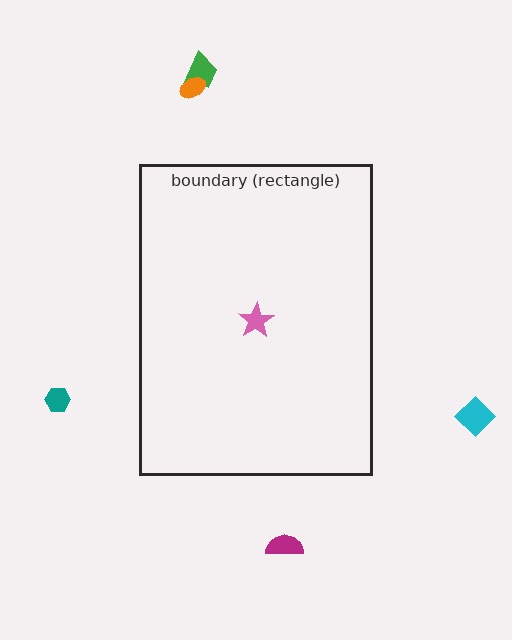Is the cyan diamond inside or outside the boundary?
Outside.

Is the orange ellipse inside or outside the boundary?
Outside.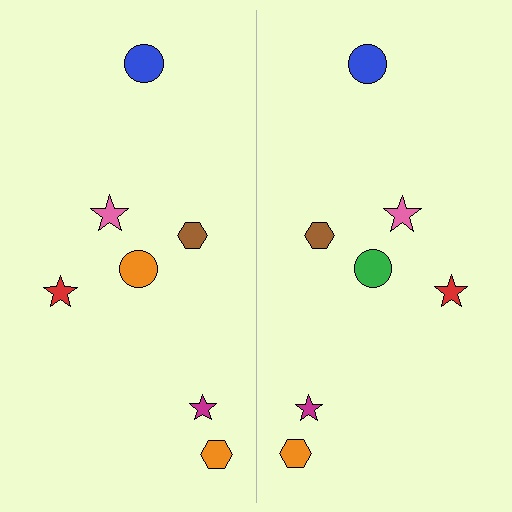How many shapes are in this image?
There are 14 shapes in this image.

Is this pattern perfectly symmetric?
No, the pattern is not perfectly symmetric. The green circle on the right side breaks the symmetry — its mirror counterpart is orange.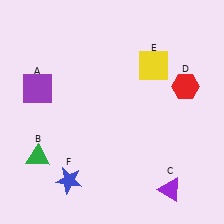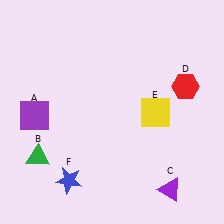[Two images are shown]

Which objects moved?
The objects that moved are: the purple square (A), the yellow square (E).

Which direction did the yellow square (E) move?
The yellow square (E) moved down.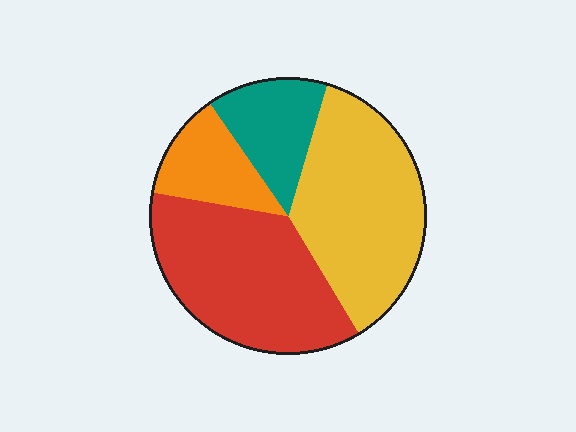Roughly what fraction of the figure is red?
Red takes up between a third and a half of the figure.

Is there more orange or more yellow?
Yellow.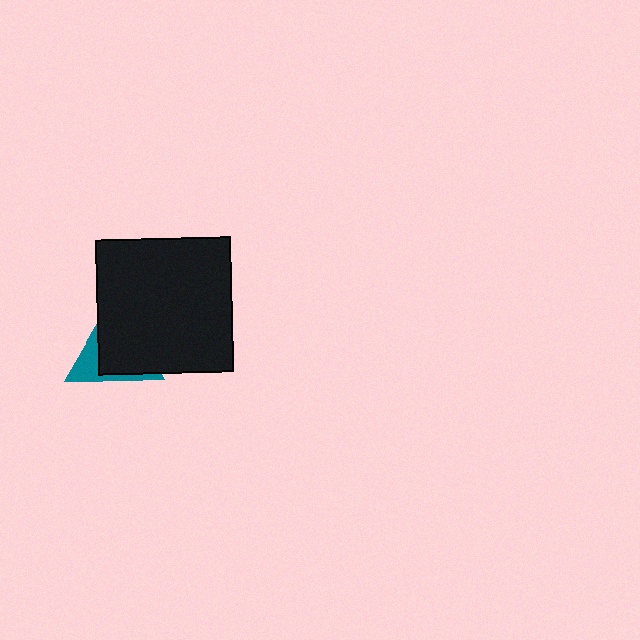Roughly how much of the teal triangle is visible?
A small part of it is visible (roughly 32%).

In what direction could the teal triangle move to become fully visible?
The teal triangle could move toward the lower-left. That would shift it out from behind the black square entirely.